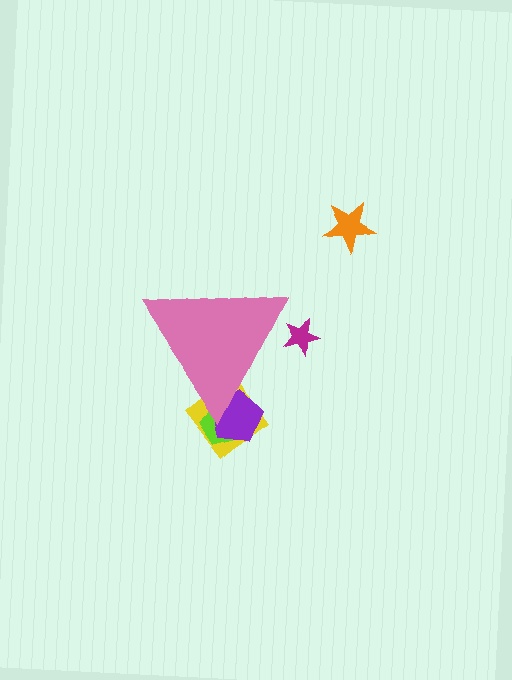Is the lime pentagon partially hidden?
Yes, the lime pentagon is partially hidden behind the pink triangle.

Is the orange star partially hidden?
No, the orange star is fully visible.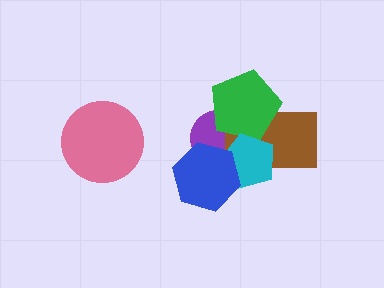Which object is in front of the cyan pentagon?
The blue hexagon is in front of the cyan pentagon.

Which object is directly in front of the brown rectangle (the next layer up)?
The green pentagon is directly in front of the brown rectangle.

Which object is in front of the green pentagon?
The cyan pentagon is in front of the green pentagon.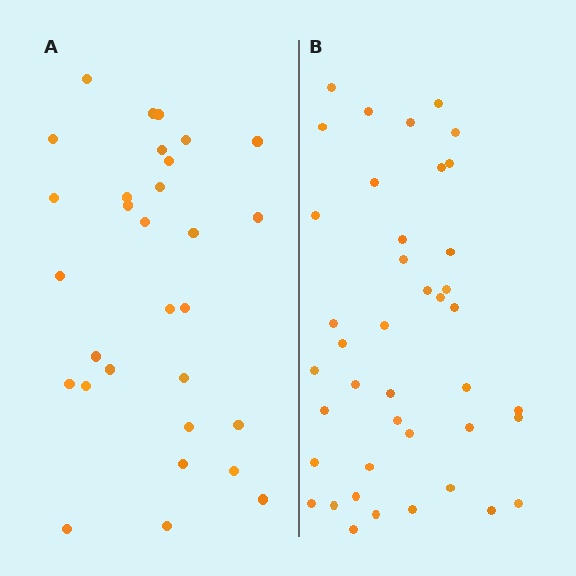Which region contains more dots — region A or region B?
Region B (the right region) has more dots.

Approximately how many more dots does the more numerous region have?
Region B has roughly 12 or so more dots than region A.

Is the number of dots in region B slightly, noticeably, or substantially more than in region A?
Region B has noticeably more, but not dramatically so. The ratio is roughly 1.4 to 1.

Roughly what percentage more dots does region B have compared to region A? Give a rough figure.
About 35% more.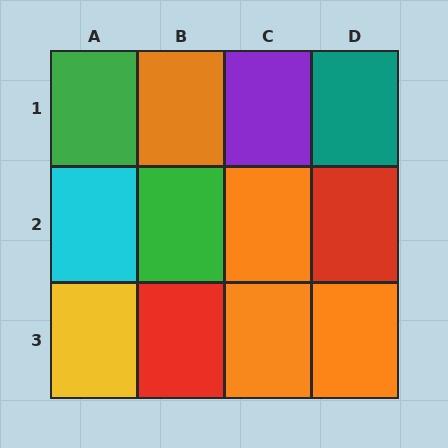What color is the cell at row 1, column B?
Orange.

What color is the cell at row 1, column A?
Green.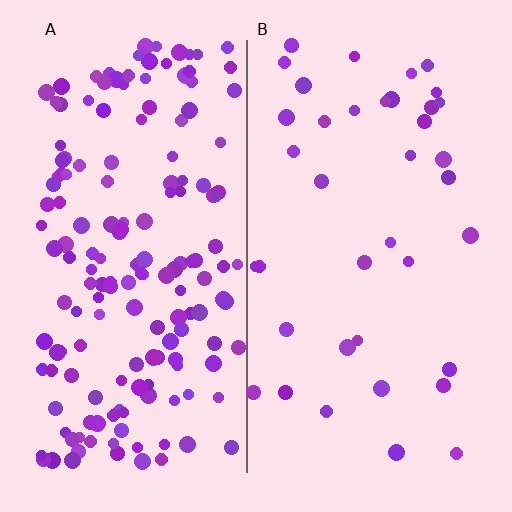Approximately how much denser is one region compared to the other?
Approximately 4.3× — region A over region B.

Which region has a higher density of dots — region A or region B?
A (the left).